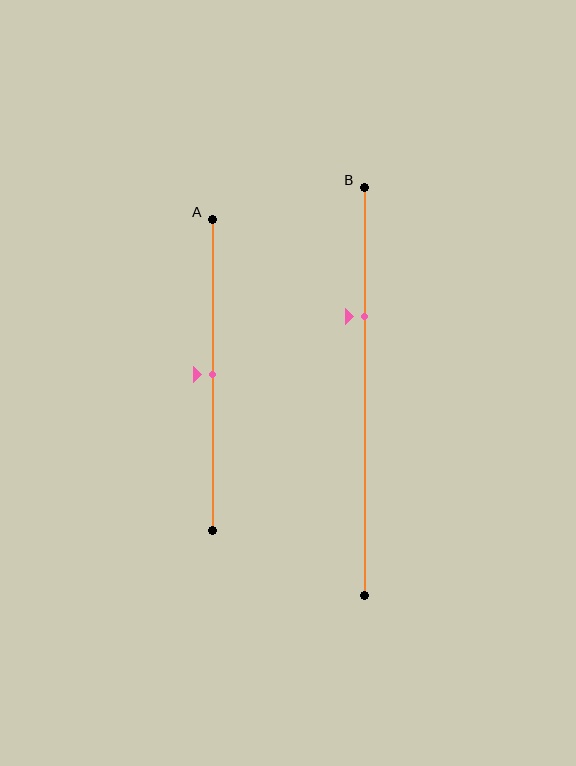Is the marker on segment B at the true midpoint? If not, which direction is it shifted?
No, the marker on segment B is shifted upward by about 18% of the segment length.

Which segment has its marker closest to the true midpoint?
Segment A has its marker closest to the true midpoint.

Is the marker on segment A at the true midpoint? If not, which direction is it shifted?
Yes, the marker on segment A is at the true midpoint.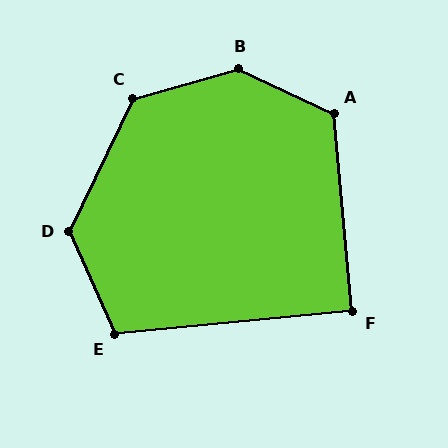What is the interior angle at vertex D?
Approximately 130 degrees (obtuse).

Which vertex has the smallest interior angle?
F, at approximately 90 degrees.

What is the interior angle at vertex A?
Approximately 121 degrees (obtuse).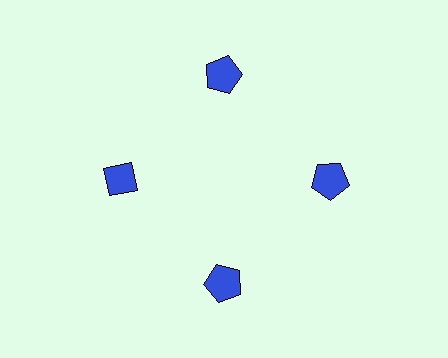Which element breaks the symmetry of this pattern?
The blue diamond at roughly the 9 o'clock position breaks the symmetry. All other shapes are blue pentagons.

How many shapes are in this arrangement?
There are 4 shapes arranged in a ring pattern.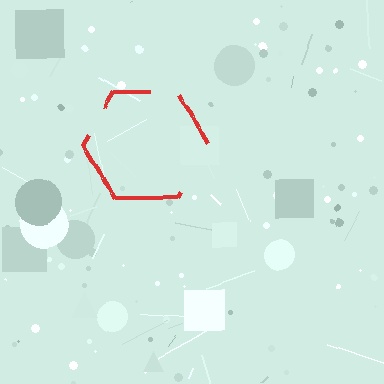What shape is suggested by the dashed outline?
The dashed outline suggests a hexagon.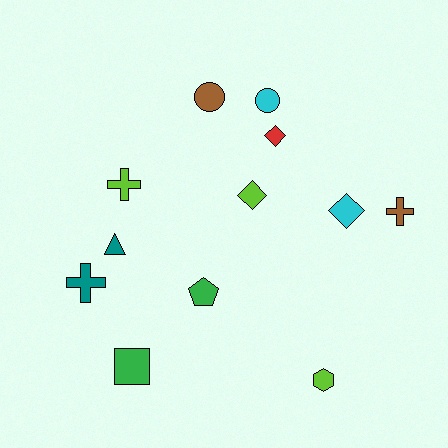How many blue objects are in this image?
There are no blue objects.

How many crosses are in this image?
There are 3 crosses.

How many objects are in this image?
There are 12 objects.